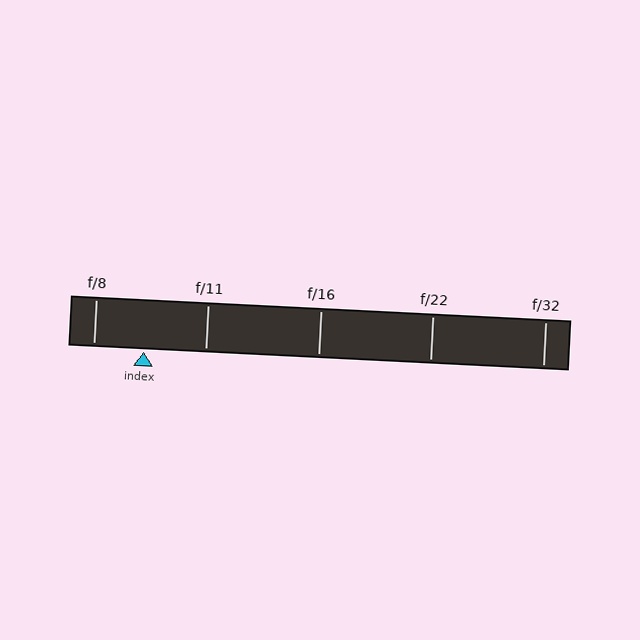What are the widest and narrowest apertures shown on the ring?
The widest aperture shown is f/8 and the narrowest is f/32.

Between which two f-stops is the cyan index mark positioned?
The index mark is between f/8 and f/11.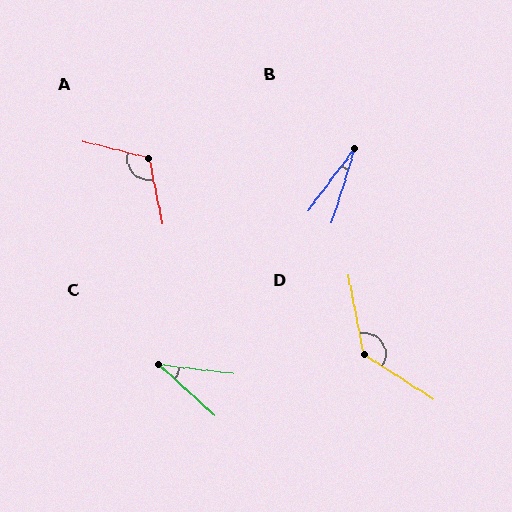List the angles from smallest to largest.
B (20°), C (36°), A (116°), D (133°).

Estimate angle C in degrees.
Approximately 36 degrees.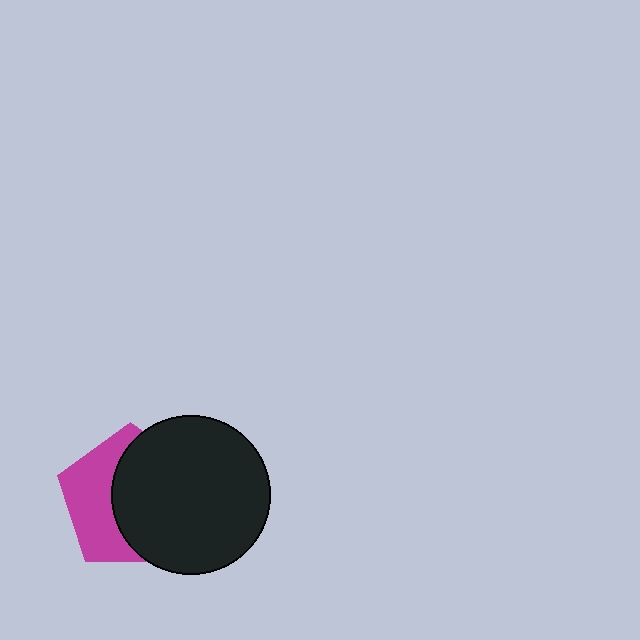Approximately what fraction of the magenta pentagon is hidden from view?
Roughly 58% of the magenta pentagon is hidden behind the black circle.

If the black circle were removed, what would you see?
You would see the complete magenta pentagon.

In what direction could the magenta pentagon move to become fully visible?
The magenta pentagon could move left. That would shift it out from behind the black circle entirely.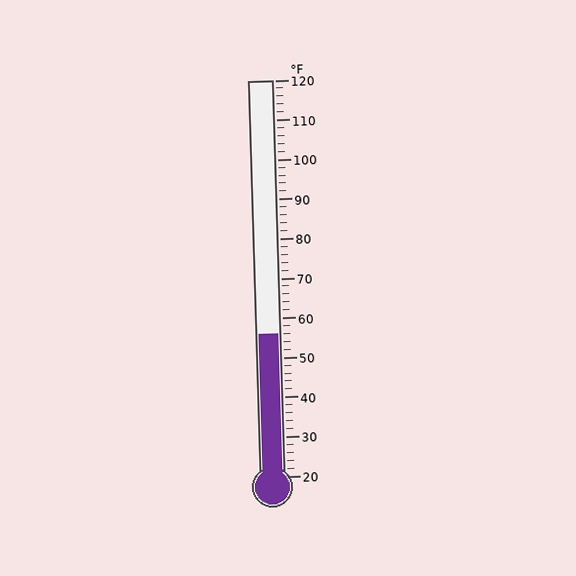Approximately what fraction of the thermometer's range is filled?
The thermometer is filled to approximately 35% of its range.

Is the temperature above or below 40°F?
The temperature is above 40°F.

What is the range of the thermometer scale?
The thermometer scale ranges from 20°F to 120°F.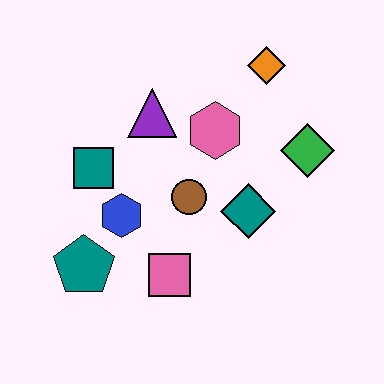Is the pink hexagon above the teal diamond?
Yes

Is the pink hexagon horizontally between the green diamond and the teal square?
Yes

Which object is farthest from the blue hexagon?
The orange diamond is farthest from the blue hexagon.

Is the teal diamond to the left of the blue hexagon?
No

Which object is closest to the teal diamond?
The brown circle is closest to the teal diamond.